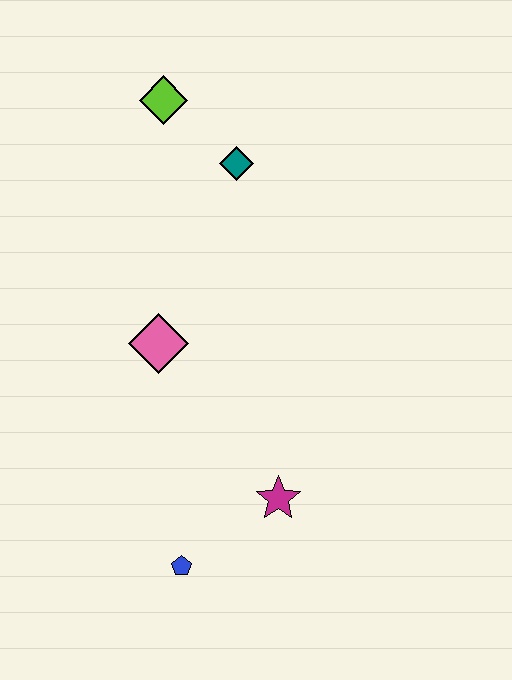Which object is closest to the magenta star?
The blue pentagon is closest to the magenta star.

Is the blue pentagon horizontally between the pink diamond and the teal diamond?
Yes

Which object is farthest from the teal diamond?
The blue pentagon is farthest from the teal diamond.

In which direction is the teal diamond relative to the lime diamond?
The teal diamond is to the right of the lime diamond.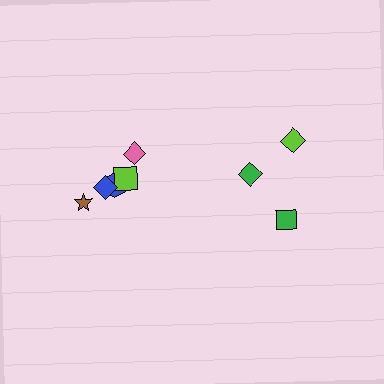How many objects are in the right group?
There are 3 objects.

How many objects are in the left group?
There are 5 objects.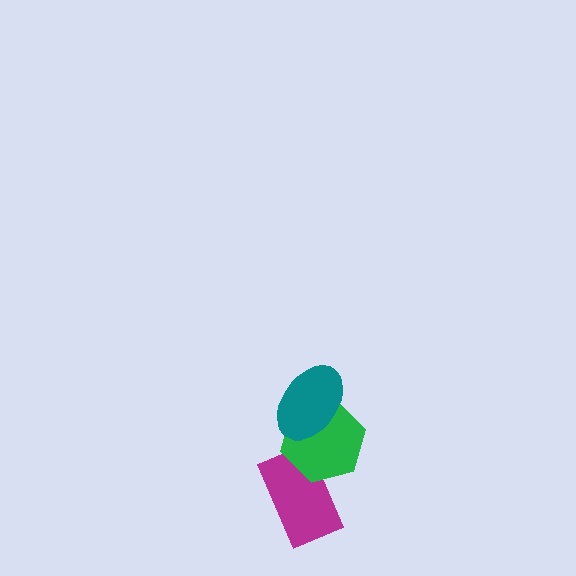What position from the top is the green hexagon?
The green hexagon is 2nd from the top.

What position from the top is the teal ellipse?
The teal ellipse is 1st from the top.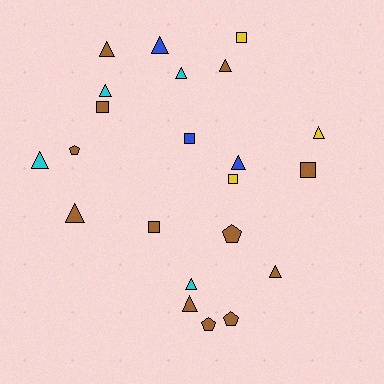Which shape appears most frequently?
Triangle, with 12 objects.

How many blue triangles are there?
There are 2 blue triangles.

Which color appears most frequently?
Brown, with 12 objects.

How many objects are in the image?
There are 22 objects.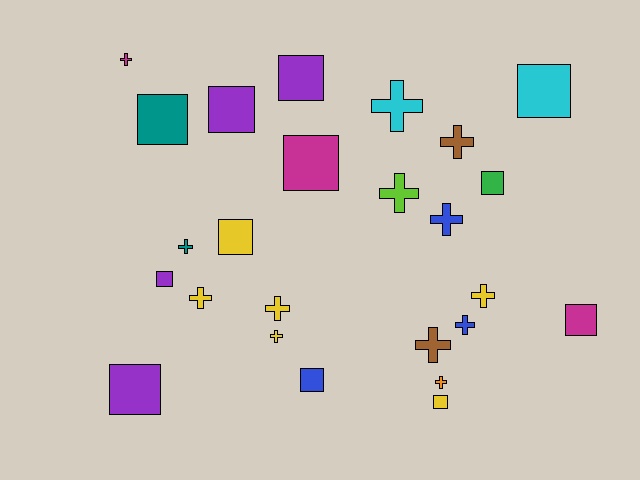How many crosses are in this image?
There are 13 crosses.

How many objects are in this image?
There are 25 objects.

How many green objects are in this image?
There is 1 green object.